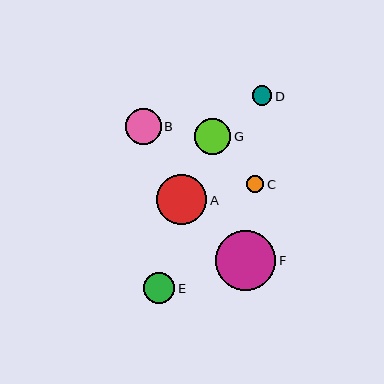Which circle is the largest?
Circle F is the largest with a size of approximately 60 pixels.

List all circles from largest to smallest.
From largest to smallest: F, A, G, B, E, D, C.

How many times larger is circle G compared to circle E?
Circle G is approximately 1.2 times the size of circle E.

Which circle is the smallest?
Circle C is the smallest with a size of approximately 18 pixels.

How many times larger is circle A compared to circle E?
Circle A is approximately 1.6 times the size of circle E.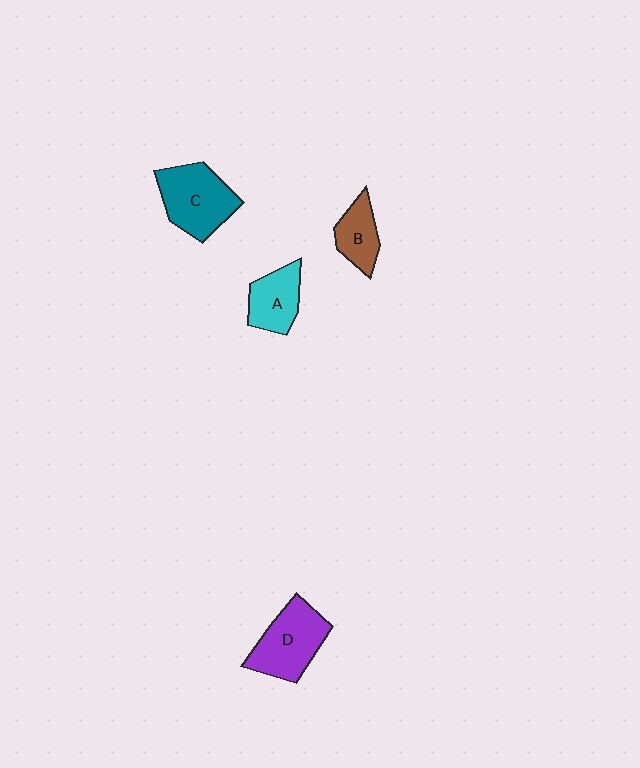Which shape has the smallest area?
Shape B (brown).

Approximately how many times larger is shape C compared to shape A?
Approximately 1.5 times.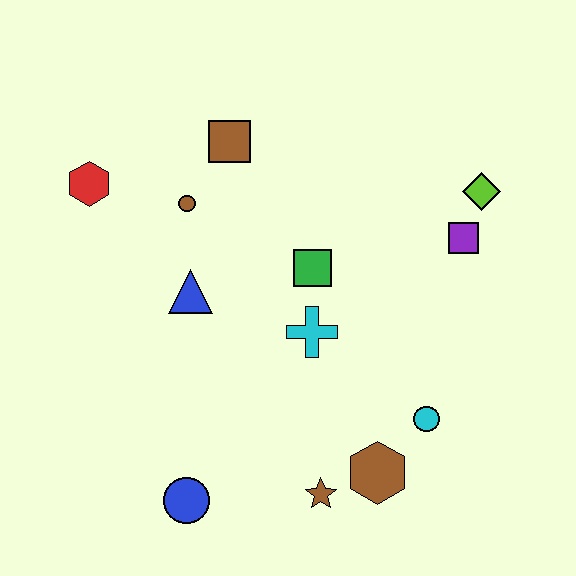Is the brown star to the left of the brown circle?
No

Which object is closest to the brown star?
The brown hexagon is closest to the brown star.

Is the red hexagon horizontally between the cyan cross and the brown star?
No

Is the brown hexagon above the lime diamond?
No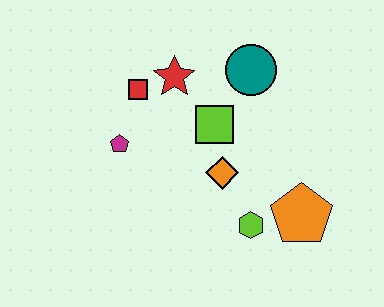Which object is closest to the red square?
The red star is closest to the red square.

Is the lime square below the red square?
Yes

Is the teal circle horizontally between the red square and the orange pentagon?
Yes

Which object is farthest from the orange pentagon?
The red square is farthest from the orange pentagon.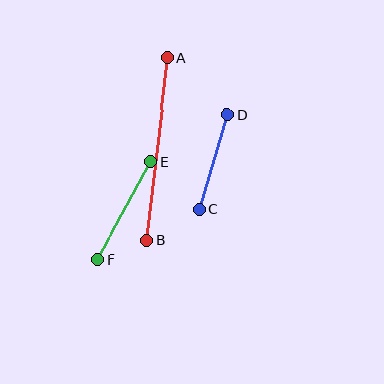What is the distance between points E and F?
The distance is approximately 111 pixels.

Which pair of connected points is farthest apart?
Points A and B are farthest apart.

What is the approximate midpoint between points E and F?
The midpoint is at approximately (124, 211) pixels.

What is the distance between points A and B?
The distance is approximately 184 pixels.